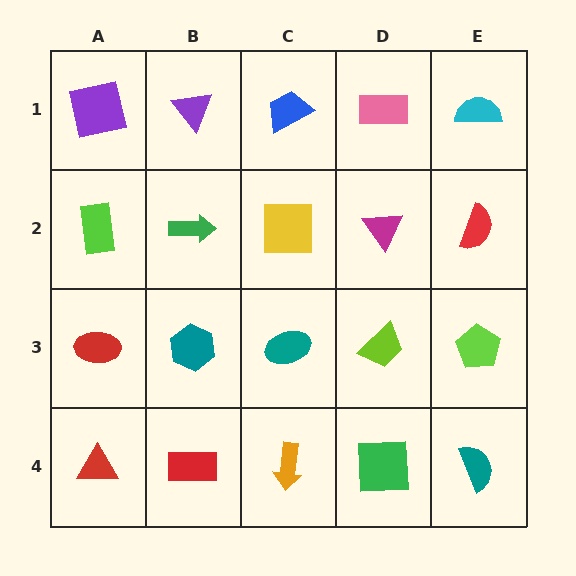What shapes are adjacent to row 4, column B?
A teal hexagon (row 3, column B), a red triangle (row 4, column A), an orange arrow (row 4, column C).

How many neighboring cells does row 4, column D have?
3.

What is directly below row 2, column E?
A lime pentagon.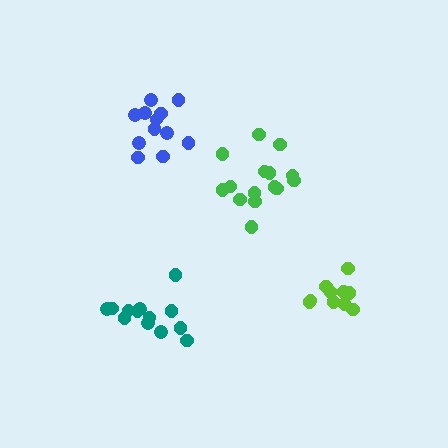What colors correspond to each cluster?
The clusters are colored: green, teal, blue, lime.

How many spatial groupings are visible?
There are 4 spatial groupings.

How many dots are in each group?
Group 1: 15 dots, Group 2: 13 dots, Group 3: 12 dots, Group 4: 10 dots (50 total).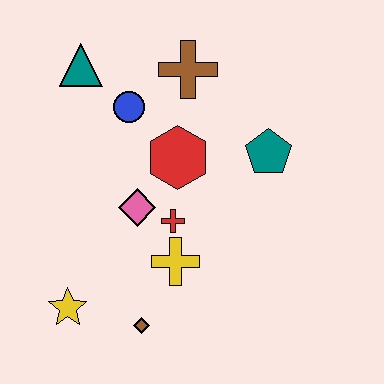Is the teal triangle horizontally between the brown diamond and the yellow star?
Yes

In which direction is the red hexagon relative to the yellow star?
The red hexagon is above the yellow star.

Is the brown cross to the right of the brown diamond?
Yes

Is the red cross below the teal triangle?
Yes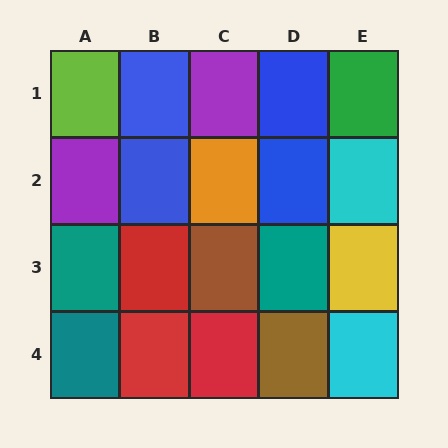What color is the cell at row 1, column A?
Lime.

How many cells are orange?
1 cell is orange.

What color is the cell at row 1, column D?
Blue.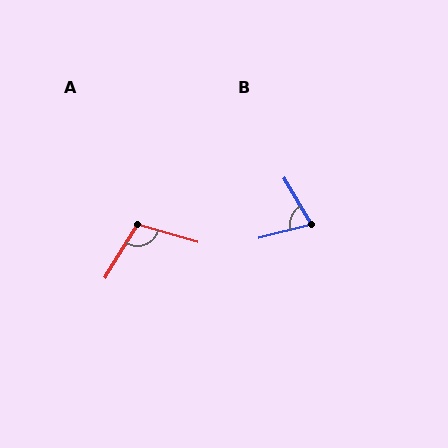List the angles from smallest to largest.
B (74°), A (106°).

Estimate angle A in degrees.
Approximately 106 degrees.